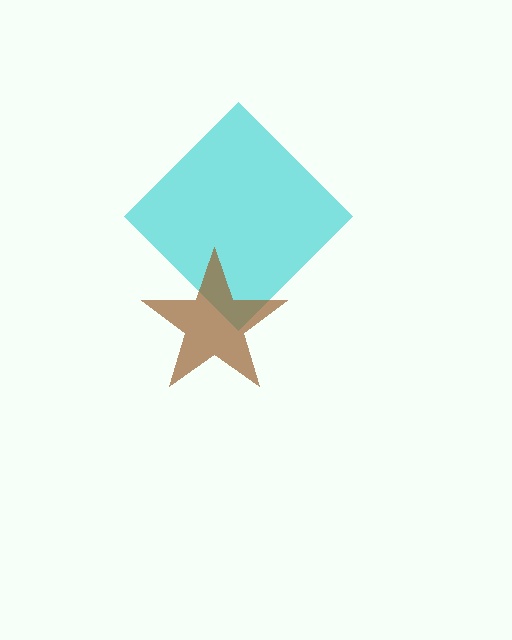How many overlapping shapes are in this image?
There are 2 overlapping shapes in the image.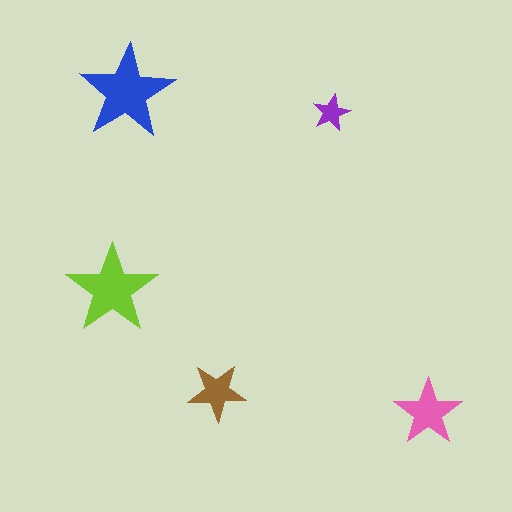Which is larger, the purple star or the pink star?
The pink one.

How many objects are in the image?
There are 5 objects in the image.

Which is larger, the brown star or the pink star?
The pink one.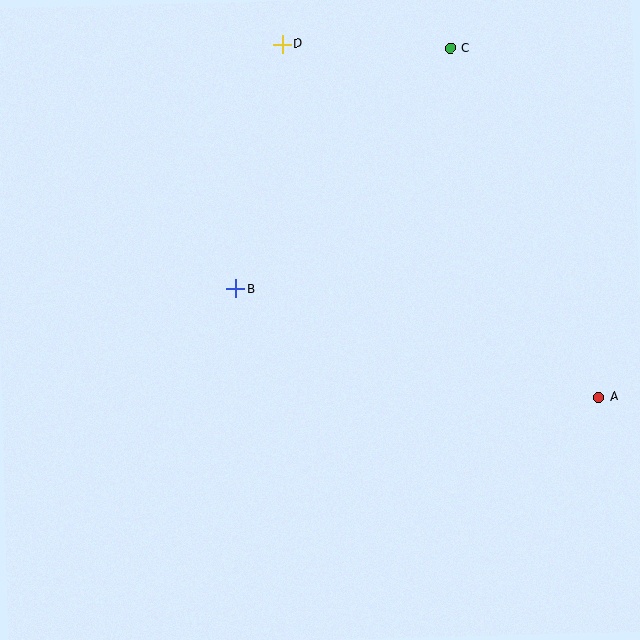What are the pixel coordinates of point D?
Point D is at (282, 44).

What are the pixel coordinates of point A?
Point A is at (599, 397).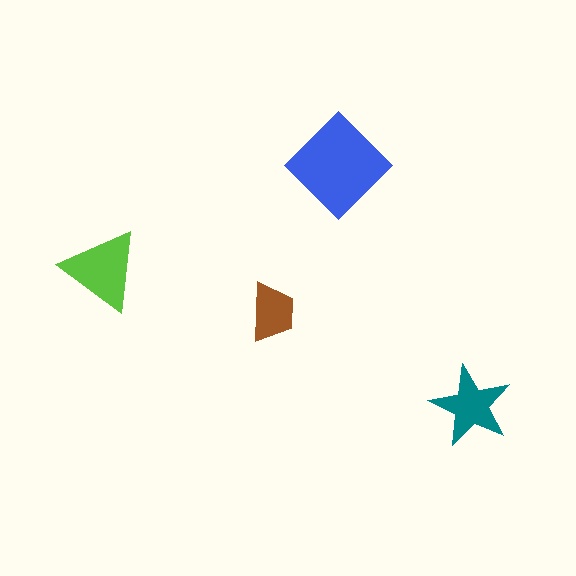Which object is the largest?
The blue diamond.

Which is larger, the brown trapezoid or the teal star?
The teal star.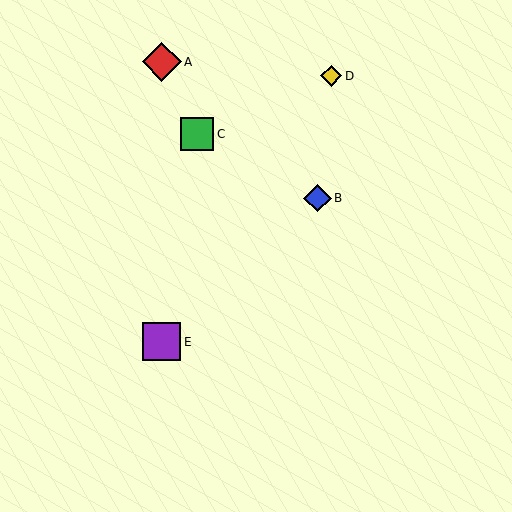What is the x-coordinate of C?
Object C is at x≈197.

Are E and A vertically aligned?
Yes, both are at x≈162.